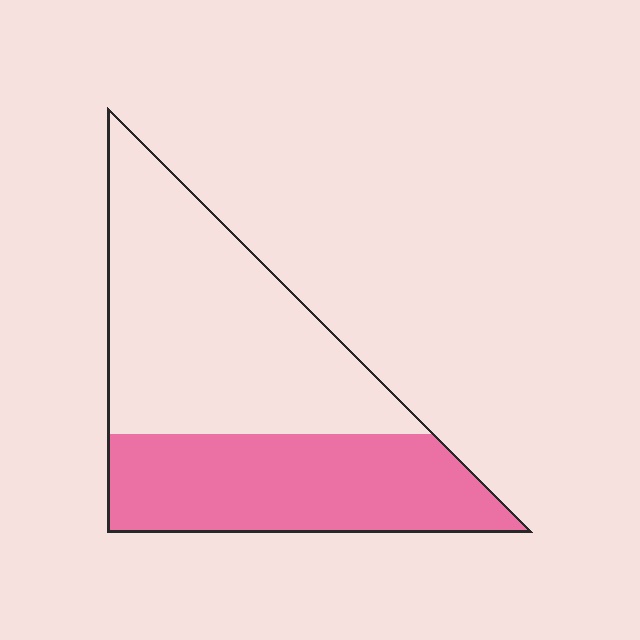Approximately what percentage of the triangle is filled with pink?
Approximately 40%.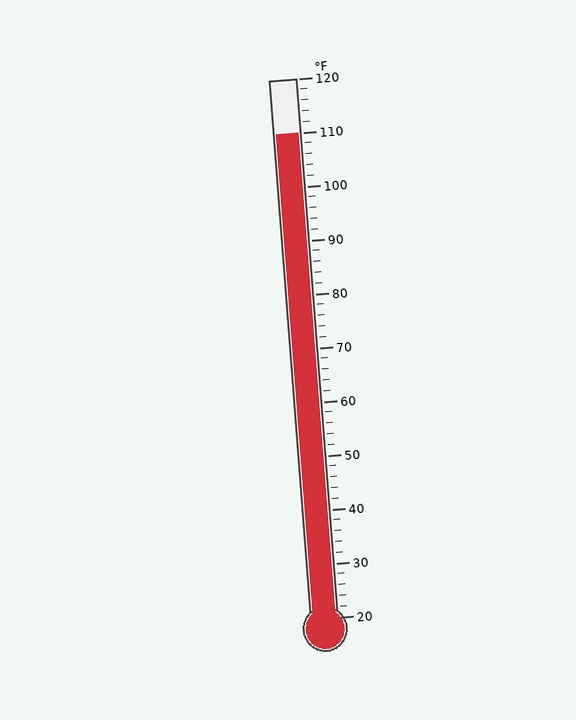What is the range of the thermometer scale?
The thermometer scale ranges from 20°F to 120°F.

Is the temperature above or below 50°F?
The temperature is above 50°F.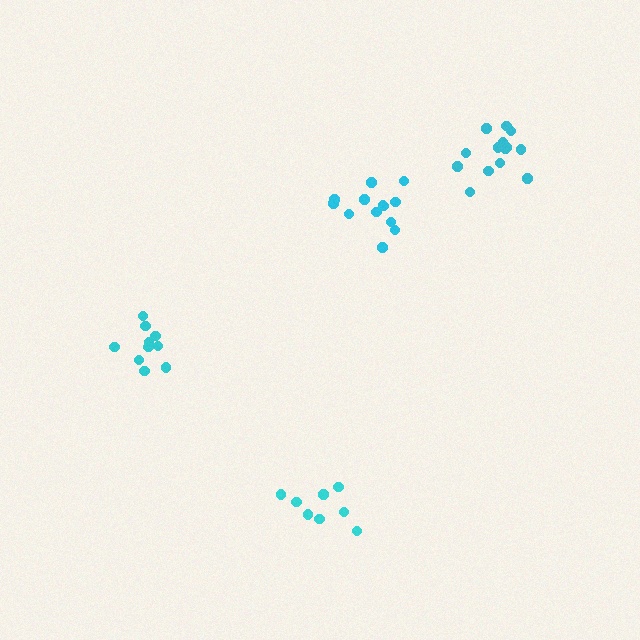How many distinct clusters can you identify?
There are 4 distinct clusters.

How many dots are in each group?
Group 1: 13 dots, Group 2: 10 dots, Group 3: 8 dots, Group 4: 14 dots (45 total).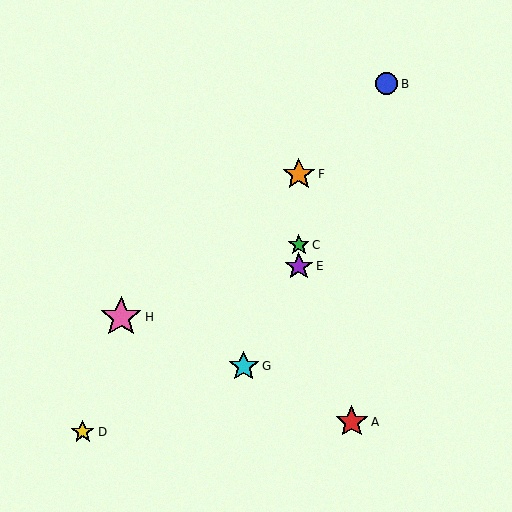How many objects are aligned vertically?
3 objects (C, E, F) are aligned vertically.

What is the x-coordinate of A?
Object A is at x≈352.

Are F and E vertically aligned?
Yes, both are at x≈299.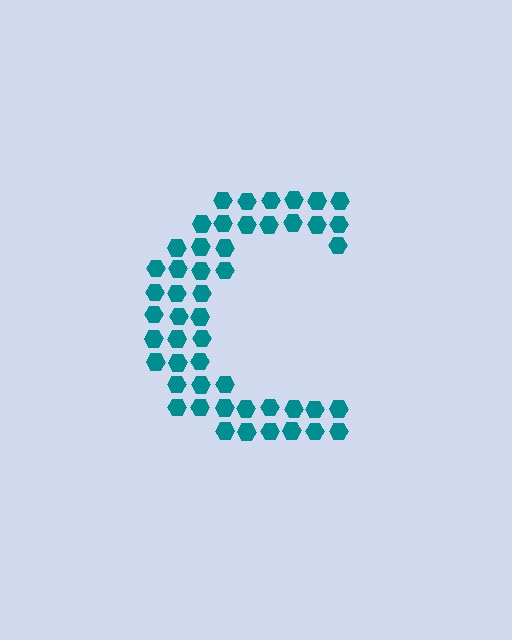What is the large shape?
The large shape is the letter C.